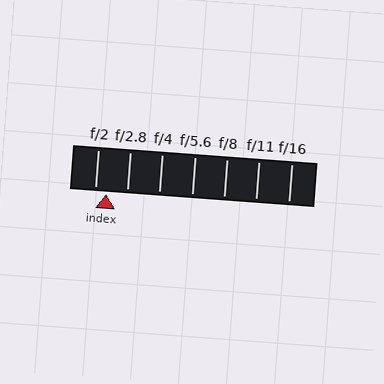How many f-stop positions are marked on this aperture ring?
There are 7 f-stop positions marked.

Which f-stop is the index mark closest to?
The index mark is closest to f/2.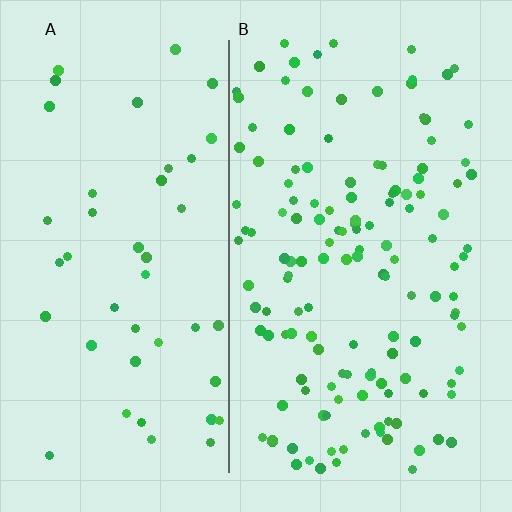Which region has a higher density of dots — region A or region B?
B (the right).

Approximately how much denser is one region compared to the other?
Approximately 3.0× — region B over region A.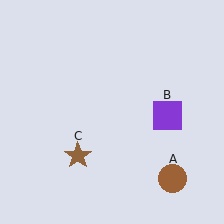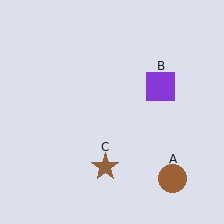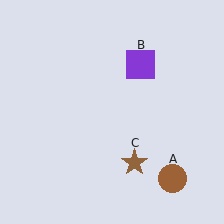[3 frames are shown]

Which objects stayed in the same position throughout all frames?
Brown circle (object A) remained stationary.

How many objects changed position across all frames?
2 objects changed position: purple square (object B), brown star (object C).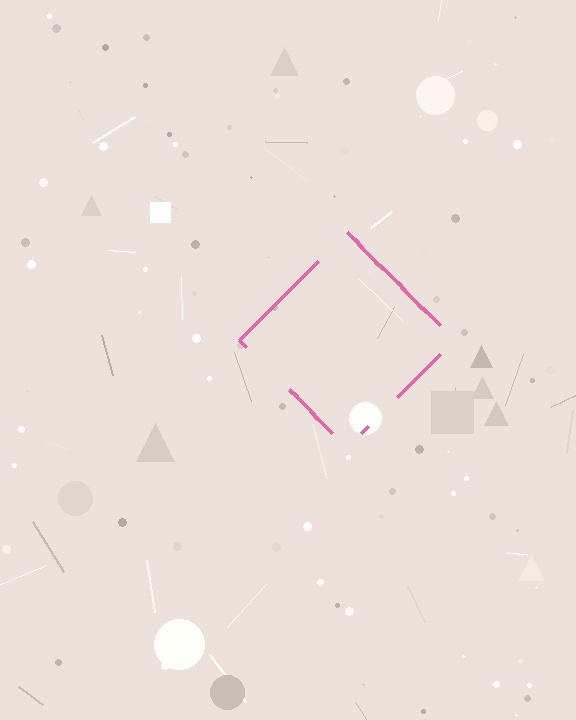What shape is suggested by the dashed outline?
The dashed outline suggests a diamond.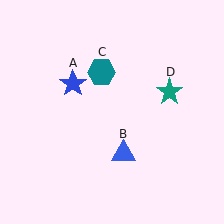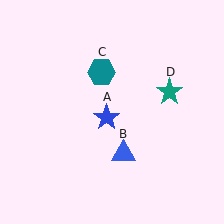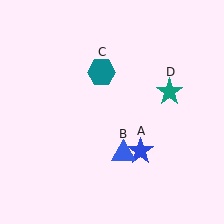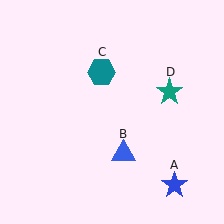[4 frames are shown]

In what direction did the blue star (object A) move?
The blue star (object A) moved down and to the right.